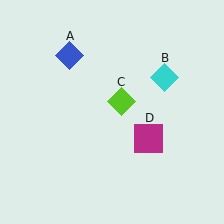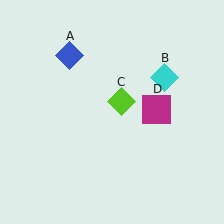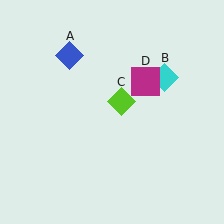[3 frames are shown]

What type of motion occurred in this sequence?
The magenta square (object D) rotated counterclockwise around the center of the scene.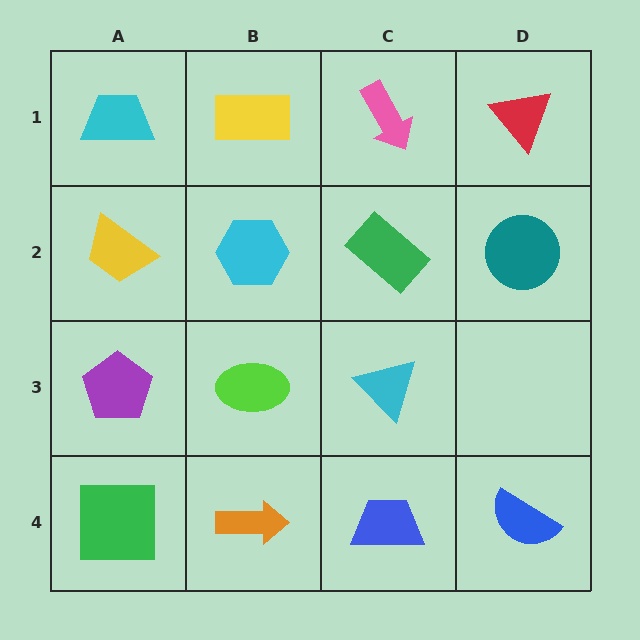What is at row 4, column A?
A green square.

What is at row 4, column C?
A blue trapezoid.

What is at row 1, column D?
A red triangle.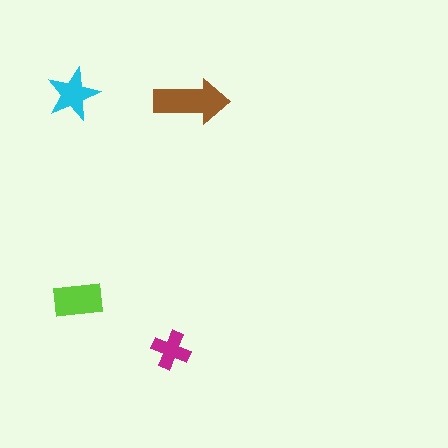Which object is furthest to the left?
The cyan star is leftmost.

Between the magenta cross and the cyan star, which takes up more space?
The cyan star.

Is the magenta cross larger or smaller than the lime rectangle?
Smaller.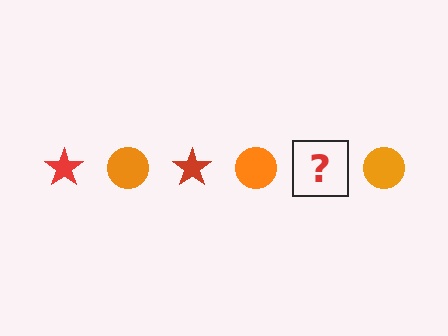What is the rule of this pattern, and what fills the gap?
The rule is that the pattern alternates between red star and orange circle. The gap should be filled with a red star.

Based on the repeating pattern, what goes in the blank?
The blank should be a red star.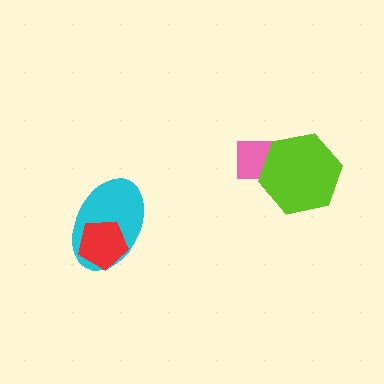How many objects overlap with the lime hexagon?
1 object overlaps with the lime hexagon.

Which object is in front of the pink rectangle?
The lime hexagon is in front of the pink rectangle.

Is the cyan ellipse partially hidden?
Yes, it is partially covered by another shape.